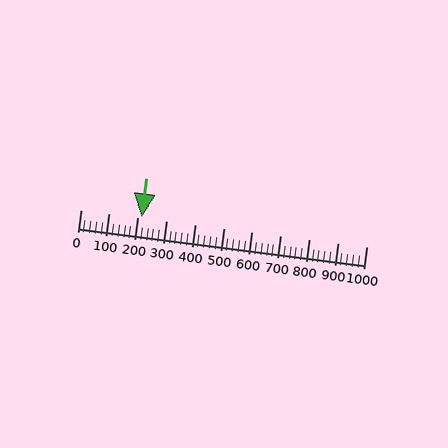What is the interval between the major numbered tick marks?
The major tick marks are spaced 100 units apart.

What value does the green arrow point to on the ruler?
The green arrow points to approximately 214.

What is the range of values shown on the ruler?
The ruler shows values from 0 to 1000.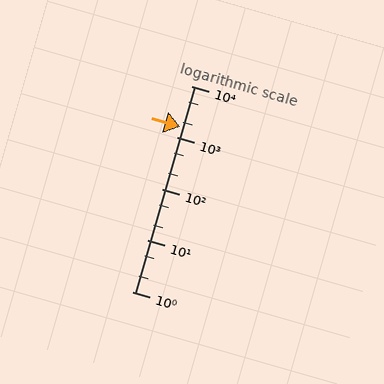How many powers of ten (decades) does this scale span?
The scale spans 4 decades, from 1 to 10000.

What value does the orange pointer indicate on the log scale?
The pointer indicates approximately 1600.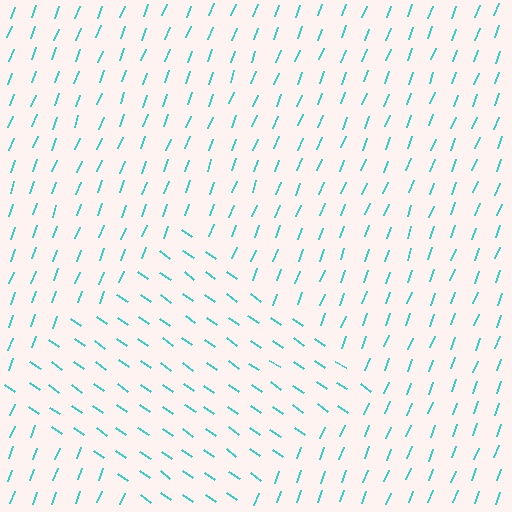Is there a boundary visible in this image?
Yes, there is a texture boundary formed by a change in line orientation.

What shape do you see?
I see a diamond.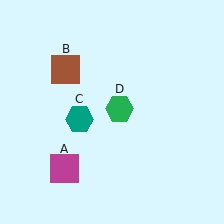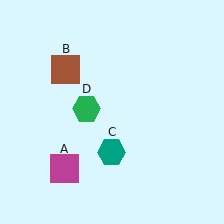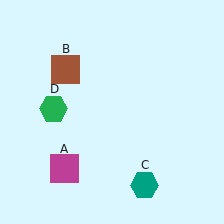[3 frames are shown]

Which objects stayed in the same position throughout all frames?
Magenta square (object A) and brown square (object B) remained stationary.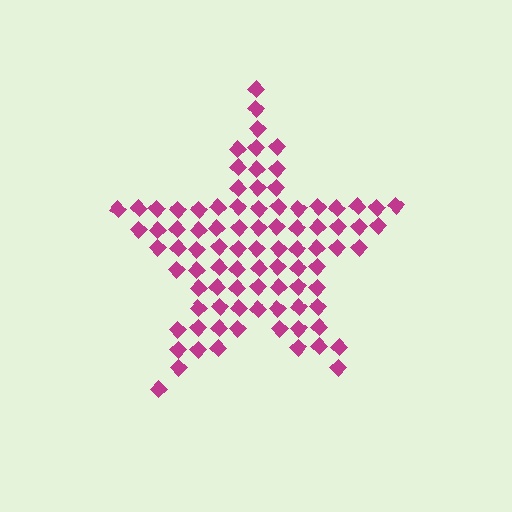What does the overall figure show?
The overall figure shows a star.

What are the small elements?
The small elements are diamonds.